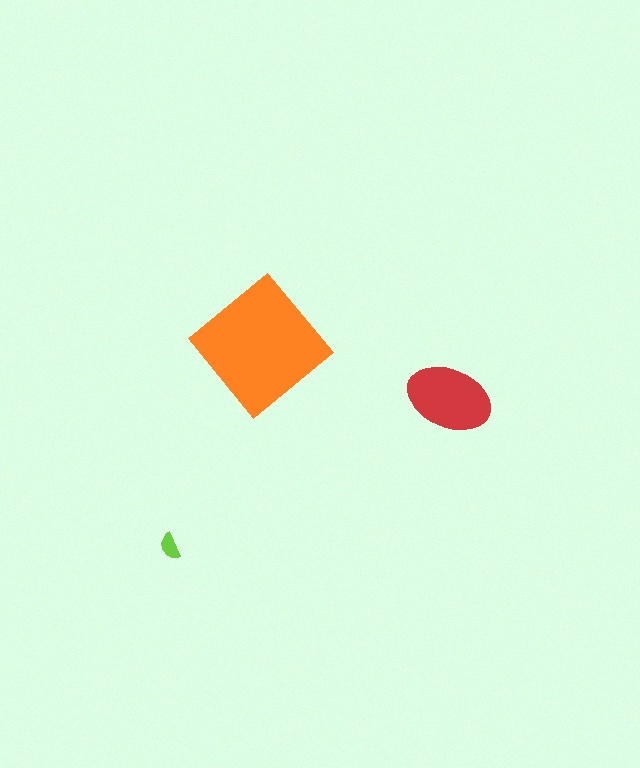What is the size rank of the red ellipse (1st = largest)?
2nd.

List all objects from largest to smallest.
The orange diamond, the red ellipse, the lime semicircle.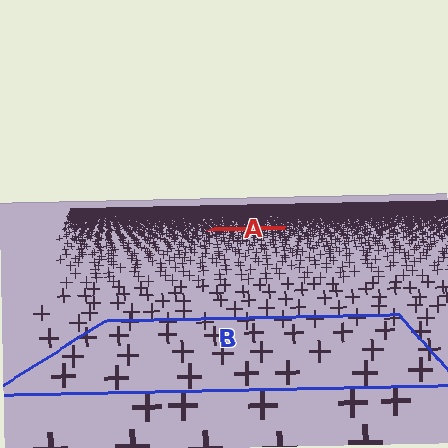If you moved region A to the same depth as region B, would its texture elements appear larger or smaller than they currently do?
They would appear larger. At a closer depth, the same texture elements are projected at a bigger on-screen size.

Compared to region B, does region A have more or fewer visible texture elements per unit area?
Region A has more texture elements per unit area — they are packed more densely because it is farther away.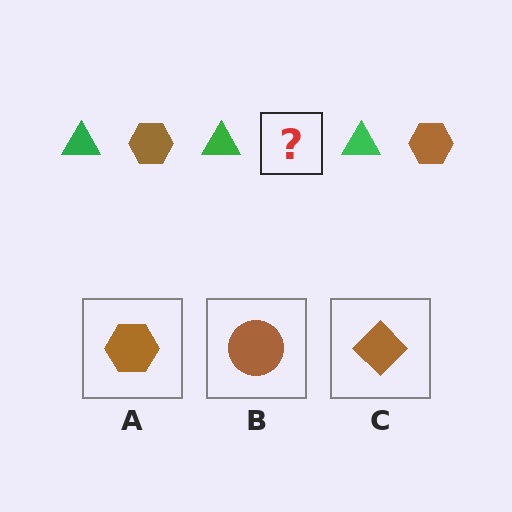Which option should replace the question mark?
Option A.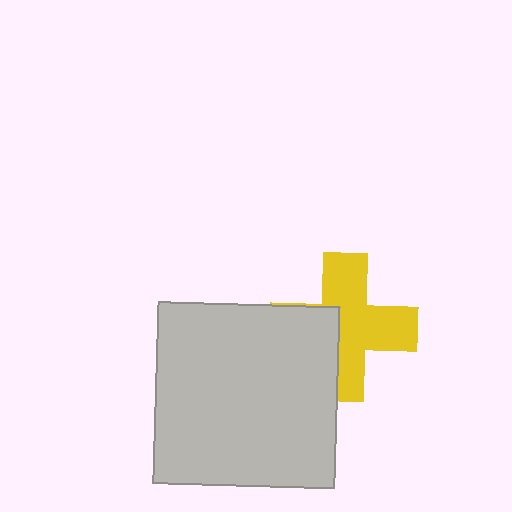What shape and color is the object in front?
The object in front is a light gray square.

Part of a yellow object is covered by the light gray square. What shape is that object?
It is a cross.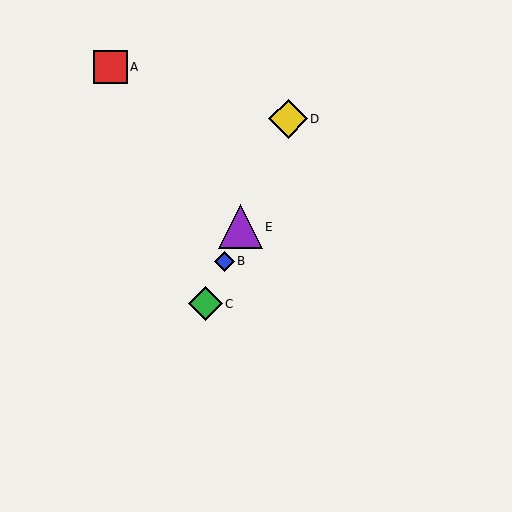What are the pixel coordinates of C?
Object C is at (206, 304).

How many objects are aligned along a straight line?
4 objects (B, C, D, E) are aligned along a straight line.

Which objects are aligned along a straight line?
Objects B, C, D, E are aligned along a straight line.